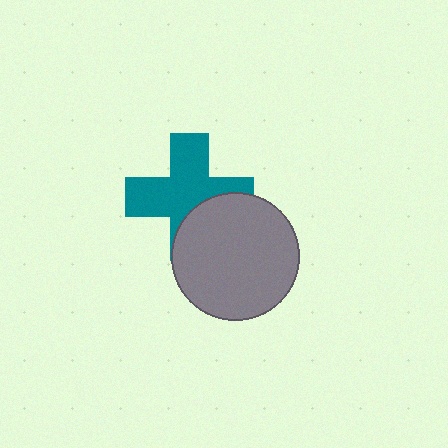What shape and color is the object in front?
The object in front is a gray circle.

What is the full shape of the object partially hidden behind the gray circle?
The partially hidden object is a teal cross.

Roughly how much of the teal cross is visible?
Most of it is visible (roughly 67%).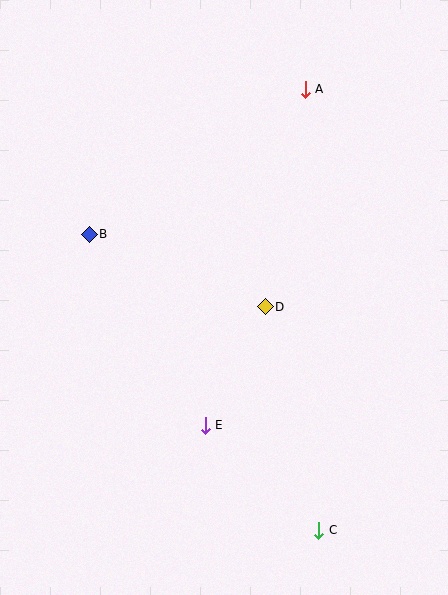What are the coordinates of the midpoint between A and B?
The midpoint between A and B is at (197, 162).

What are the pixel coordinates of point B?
Point B is at (89, 234).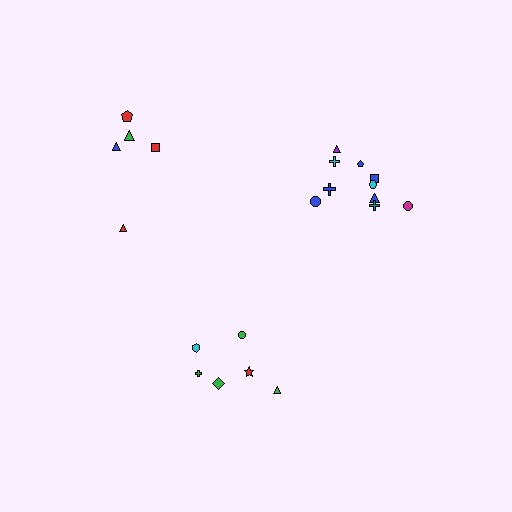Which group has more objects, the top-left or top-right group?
The top-right group.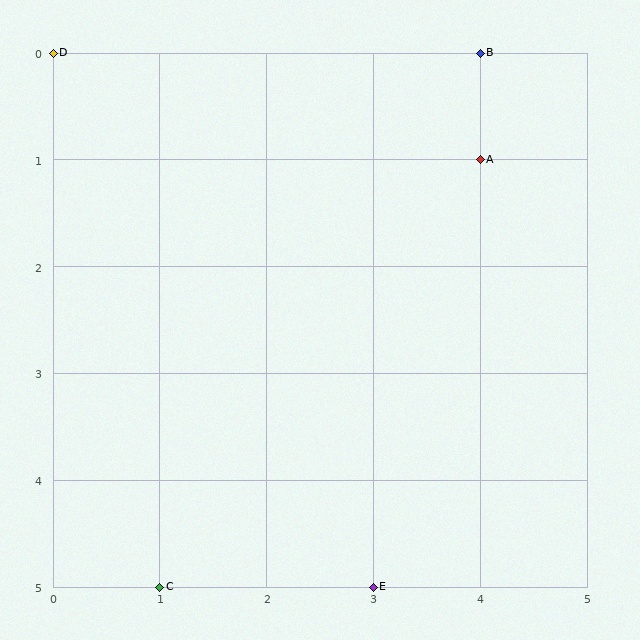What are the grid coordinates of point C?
Point C is at grid coordinates (1, 5).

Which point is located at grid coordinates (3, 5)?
Point E is at (3, 5).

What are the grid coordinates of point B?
Point B is at grid coordinates (4, 0).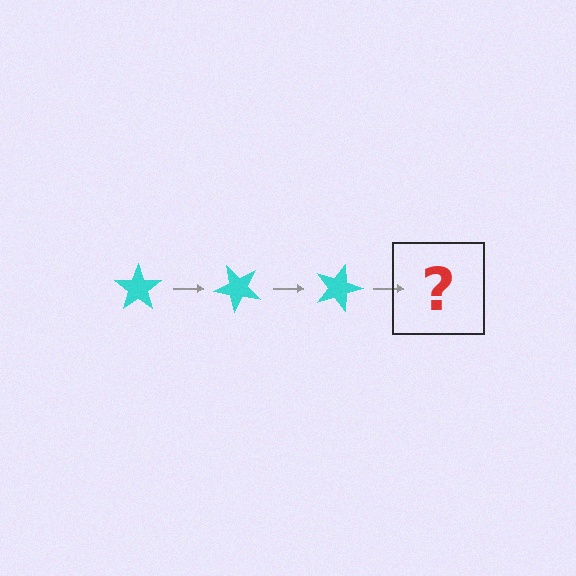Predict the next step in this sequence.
The next step is a cyan star rotated 135 degrees.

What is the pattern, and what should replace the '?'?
The pattern is that the star rotates 45 degrees each step. The '?' should be a cyan star rotated 135 degrees.